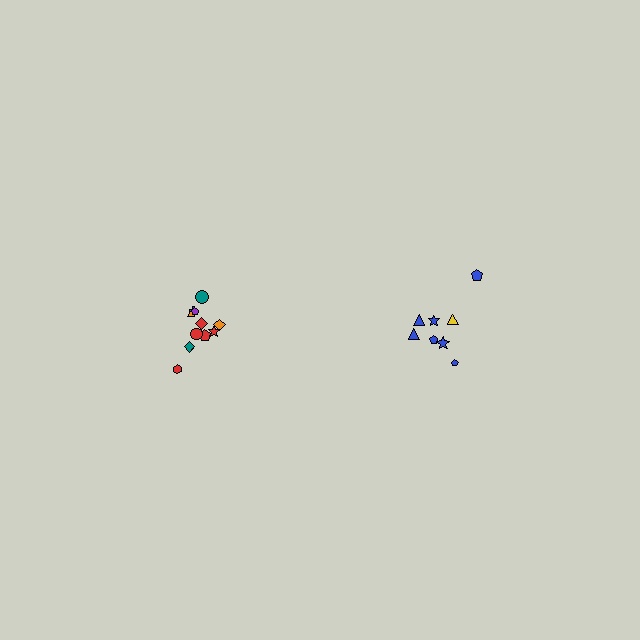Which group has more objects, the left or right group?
The left group.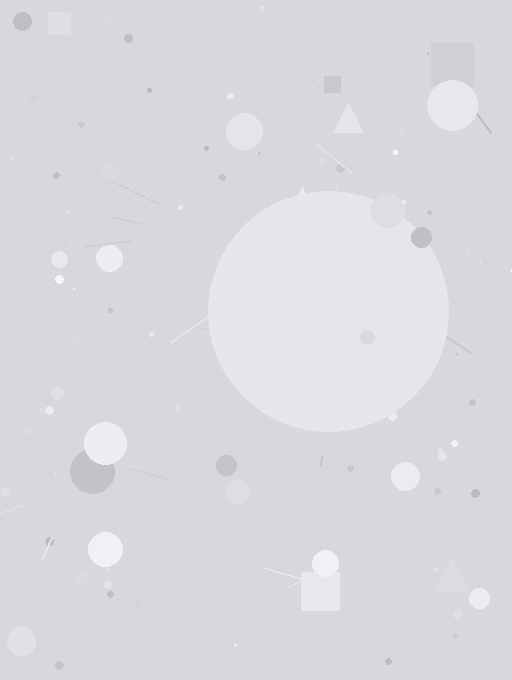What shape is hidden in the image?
A circle is hidden in the image.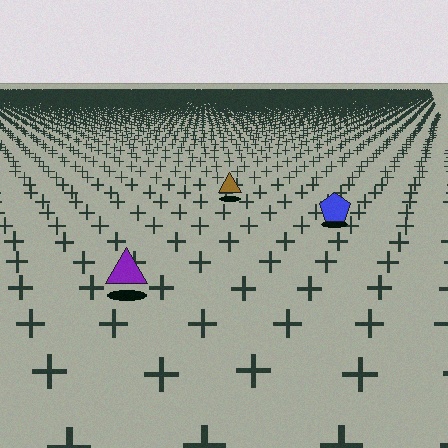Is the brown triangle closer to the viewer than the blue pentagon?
No. The blue pentagon is closer — you can tell from the texture gradient: the ground texture is coarser near it.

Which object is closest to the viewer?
The purple triangle is closest. The texture marks near it are larger and more spread out.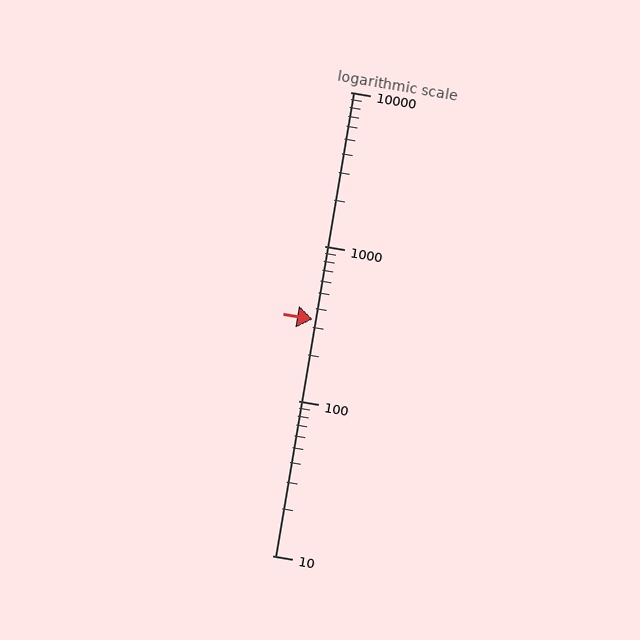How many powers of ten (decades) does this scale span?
The scale spans 3 decades, from 10 to 10000.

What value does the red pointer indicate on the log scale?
The pointer indicates approximately 340.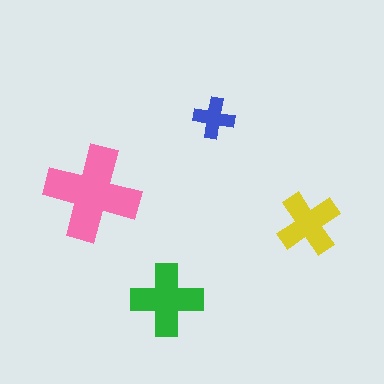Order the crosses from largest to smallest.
the pink one, the green one, the yellow one, the blue one.